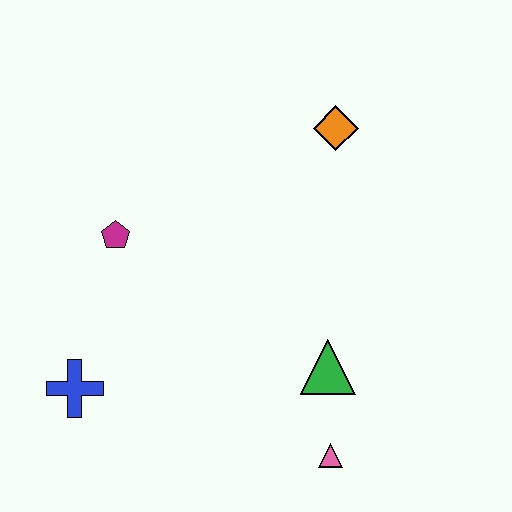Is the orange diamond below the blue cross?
No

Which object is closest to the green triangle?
The pink triangle is closest to the green triangle.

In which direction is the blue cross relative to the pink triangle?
The blue cross is to the left of the pink triangle.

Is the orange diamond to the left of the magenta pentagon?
No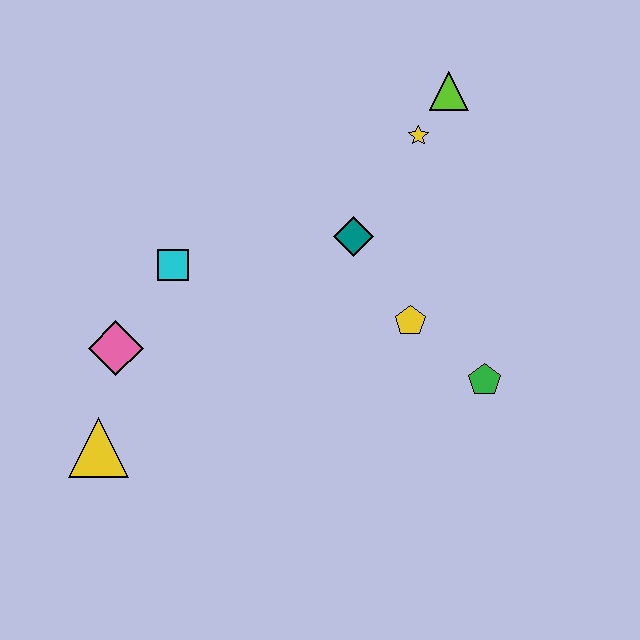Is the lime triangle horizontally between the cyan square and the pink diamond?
No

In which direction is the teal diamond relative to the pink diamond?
The teal diamond is to the right of the pink diamond.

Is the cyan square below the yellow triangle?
No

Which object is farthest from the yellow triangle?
The lime triangle is farthest from the yellow triangle.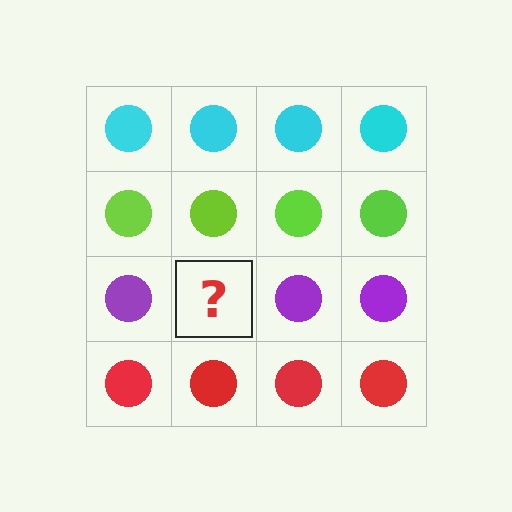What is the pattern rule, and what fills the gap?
The rule is that each row has a consistent color. The gap should be filled with a purple circle.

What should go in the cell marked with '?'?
The missing cell should contain a purple circle.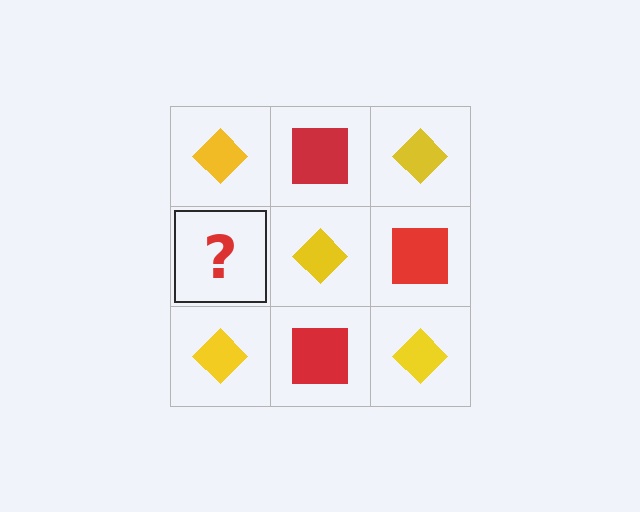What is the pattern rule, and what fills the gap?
The rule is that it alternates yellow diamond and red square in a checkerboard pattern. The gap should be filled with a red square.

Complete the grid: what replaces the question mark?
The question mark should be replaced with a red square.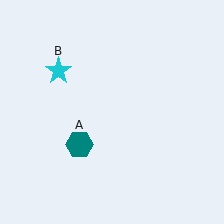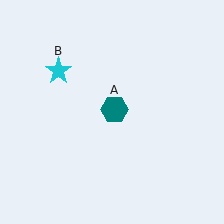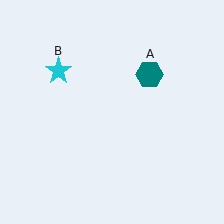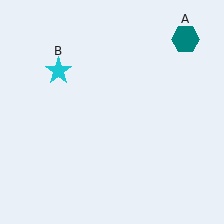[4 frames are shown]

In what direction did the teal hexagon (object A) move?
The teal hexagon (object A) moved up and to the right.